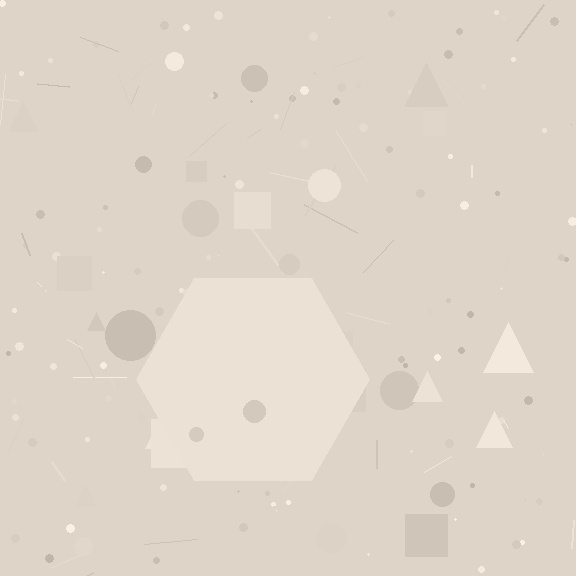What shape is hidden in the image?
A hexagon is hidden in the image.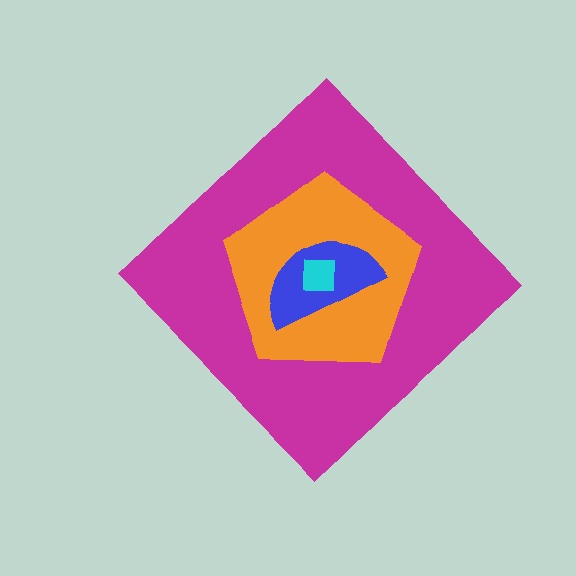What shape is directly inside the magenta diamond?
The orange pentagon.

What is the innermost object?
The cyan square.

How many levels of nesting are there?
4.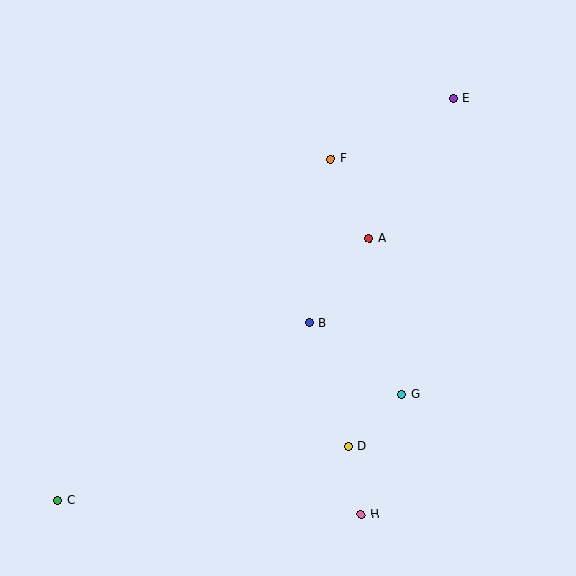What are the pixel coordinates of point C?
Point C is at (58, 500).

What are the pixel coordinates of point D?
Point D is at (348, 447).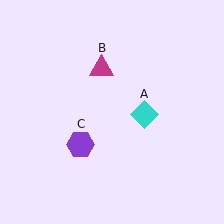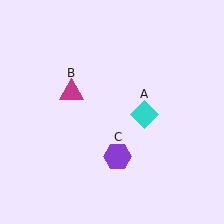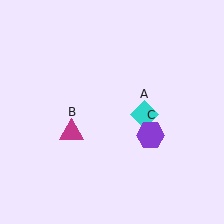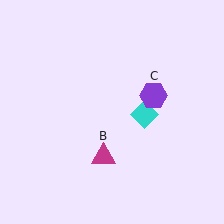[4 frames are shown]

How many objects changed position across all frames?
2 objects changed position: magenta triangle (object B), purple hexagon (object C).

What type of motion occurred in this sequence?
The magenta triangle (object B), purple hexagon (object C) rotated counterclockwise around the center of the scene.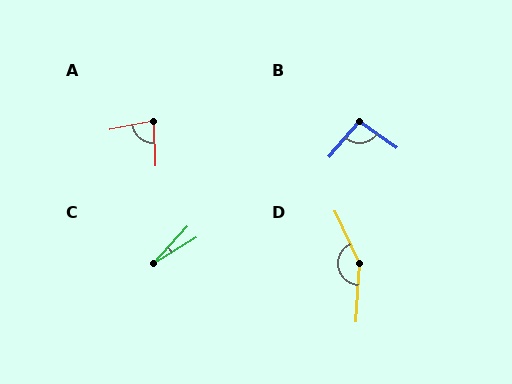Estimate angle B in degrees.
Approximately 95 degrees.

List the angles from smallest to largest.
C (16°), A (81°), B (95°), D (152°).